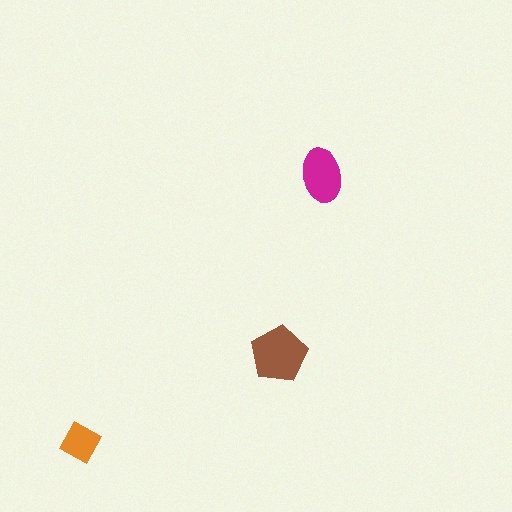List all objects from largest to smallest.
The brown pentagon, the magenta ellipse, the orange diamond.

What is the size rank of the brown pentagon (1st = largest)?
1st.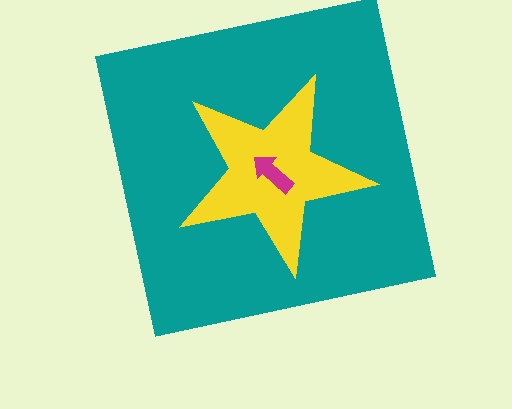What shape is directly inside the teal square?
The yellow star.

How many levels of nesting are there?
3.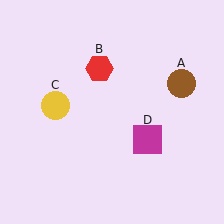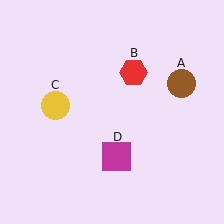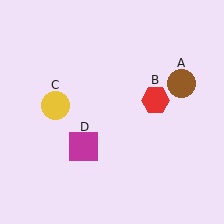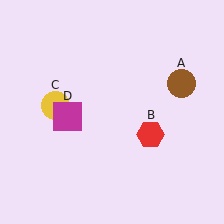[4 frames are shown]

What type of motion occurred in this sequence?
The red hexagon (object B), magenta square (object D) rotated clockwise around the center of the scene.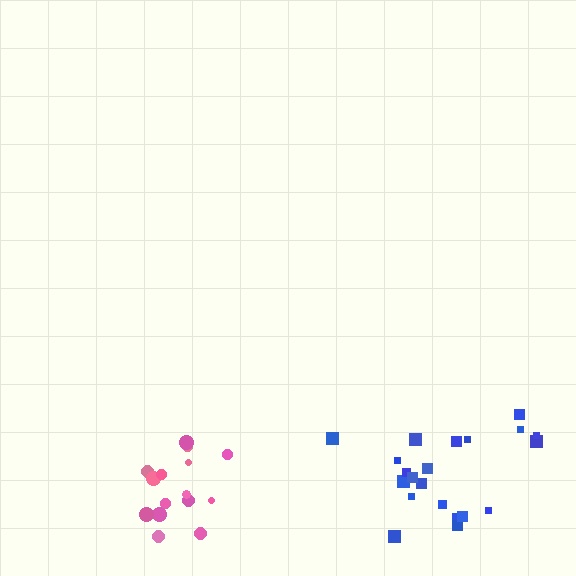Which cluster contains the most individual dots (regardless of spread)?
Blue (21).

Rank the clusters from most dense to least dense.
pink, blue.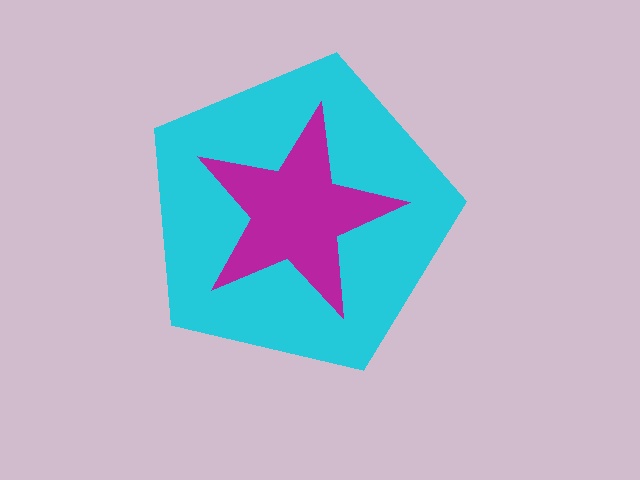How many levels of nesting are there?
2.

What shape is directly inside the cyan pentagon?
The magenta star.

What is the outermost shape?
The cyan pentagon.